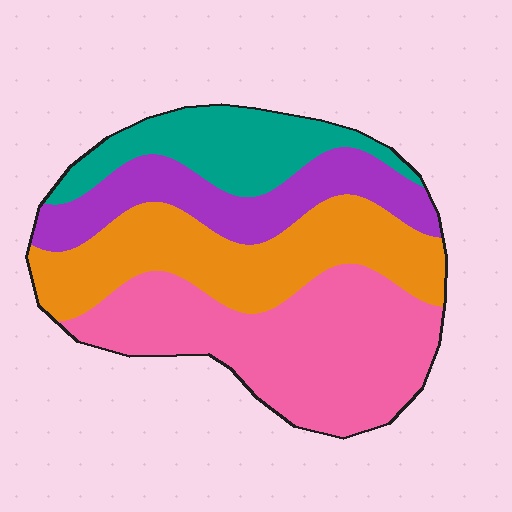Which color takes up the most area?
Pink, at roughly 35%.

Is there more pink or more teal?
Pink.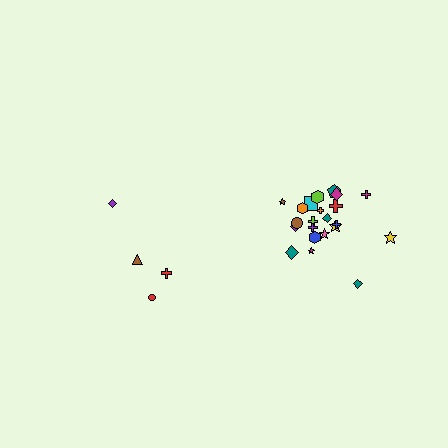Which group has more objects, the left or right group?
The right group.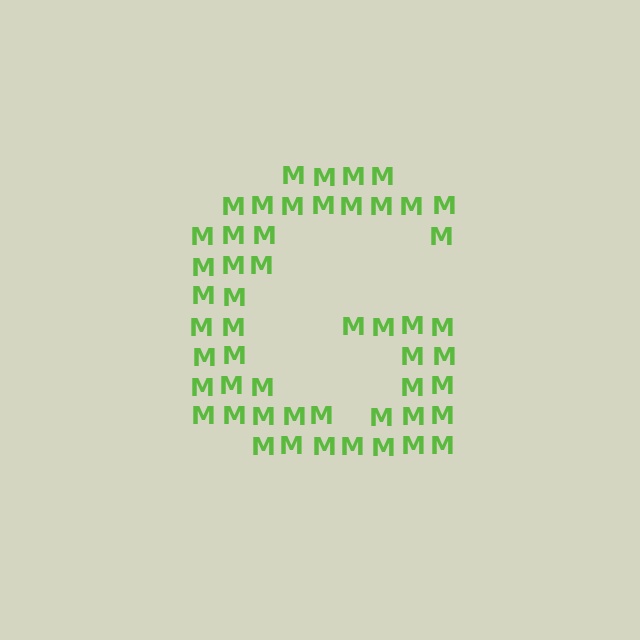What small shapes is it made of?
It is made of small letter M's.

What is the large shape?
The large shape is the letter G.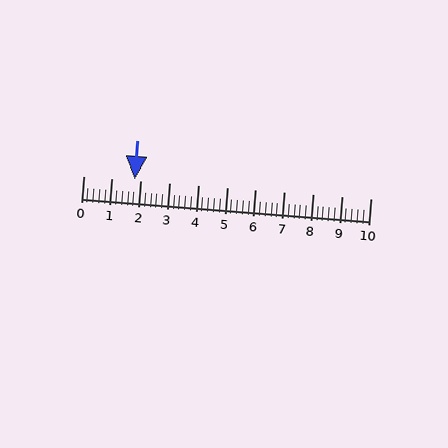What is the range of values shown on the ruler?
The ruler shows values from 0 to 10.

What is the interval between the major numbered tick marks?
The major tick marks are spaced 1 units apart.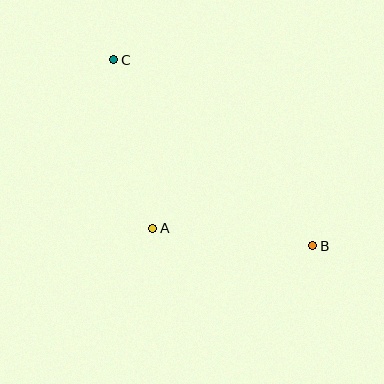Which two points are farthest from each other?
Points B and C are farthest from each other.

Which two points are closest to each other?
Points A and B are closest to each other.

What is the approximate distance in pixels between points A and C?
The distance between A and C is approximately 173 pixels.